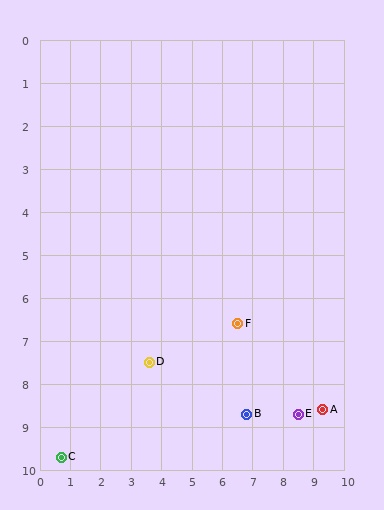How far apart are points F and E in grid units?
Points F and E are about 2.9 grid units apart.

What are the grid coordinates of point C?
Point C is at approximately (0.7, 9.7).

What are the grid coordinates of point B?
Point B is at approximately (6.8, 8.7).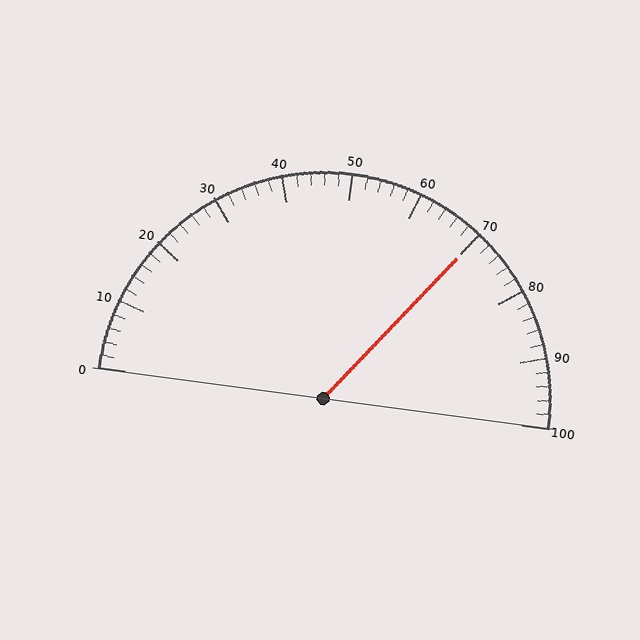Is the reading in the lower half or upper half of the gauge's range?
The reading is in the upper half of the range (0 to 100).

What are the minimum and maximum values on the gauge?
The gauge ranges from 0 to 100.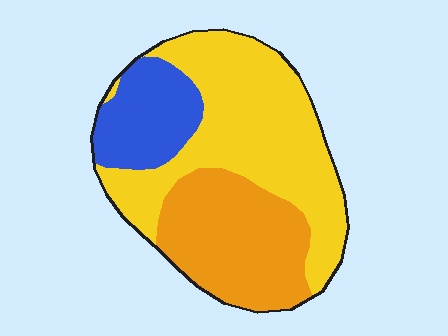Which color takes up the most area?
Yellow, at roughly 50%.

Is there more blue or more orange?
Orange.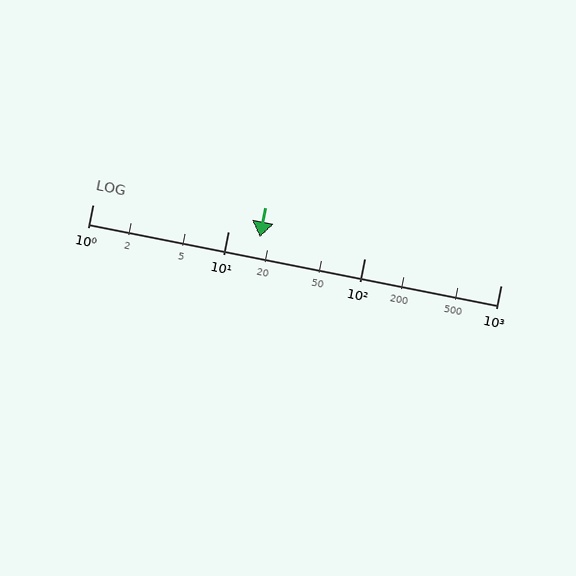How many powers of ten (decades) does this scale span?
The scale spans 3 decades, from 1 to 1000.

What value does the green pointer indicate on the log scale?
The pointer indicates approximately 17.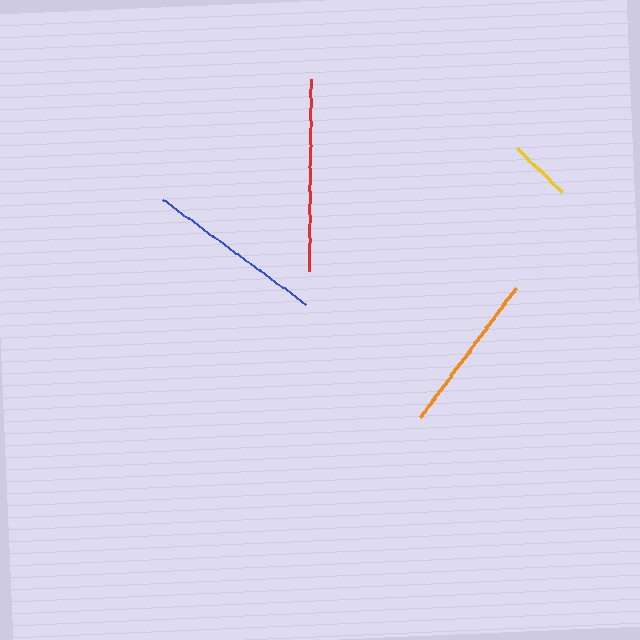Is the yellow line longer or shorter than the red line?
The red line is longer than the yellow line.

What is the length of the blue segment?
The blue segment is approximately 177 pixels long.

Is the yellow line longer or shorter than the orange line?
The orange line is longer than the yellow line.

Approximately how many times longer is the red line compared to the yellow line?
The red line is approximately 3.0 times the length of the yellow line.